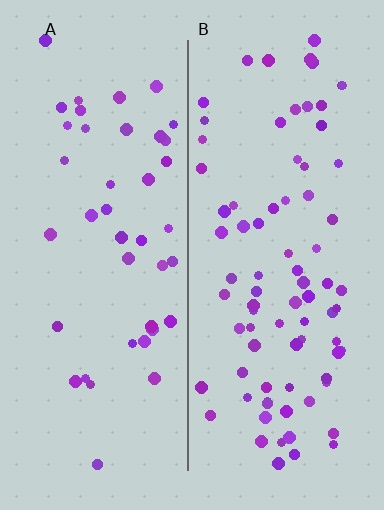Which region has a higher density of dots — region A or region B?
B (the right).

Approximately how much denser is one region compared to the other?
Approximately 1.9× — region B over region A.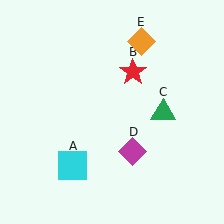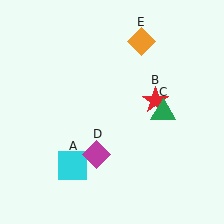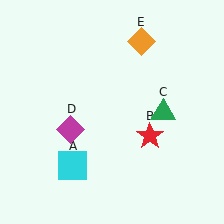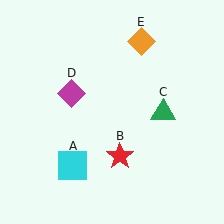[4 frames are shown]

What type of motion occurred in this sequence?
The red star (object B), magenta diamond (object D) rotated clockwise around the center of the scene.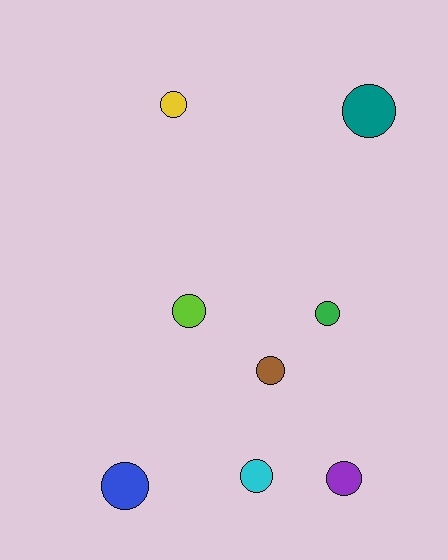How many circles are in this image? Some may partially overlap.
There are 8 circles.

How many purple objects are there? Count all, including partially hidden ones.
There is 1 purple object.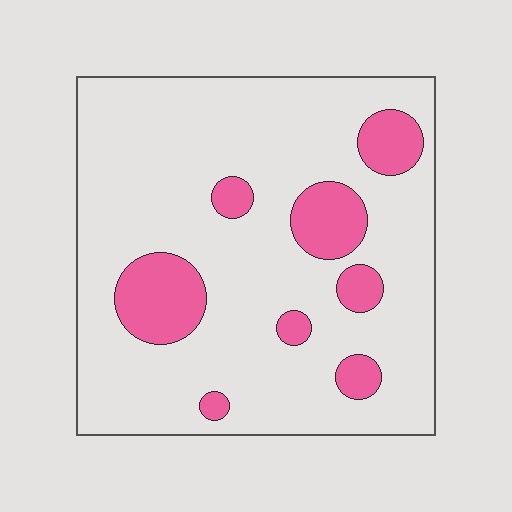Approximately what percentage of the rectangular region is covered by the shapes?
Approximately 15%.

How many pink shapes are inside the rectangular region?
8.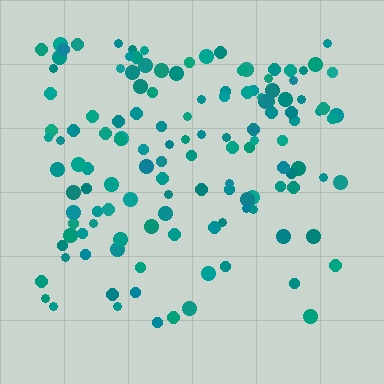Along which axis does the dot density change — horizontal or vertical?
Vertical.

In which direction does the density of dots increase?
From bottom to top, with the top side densest.